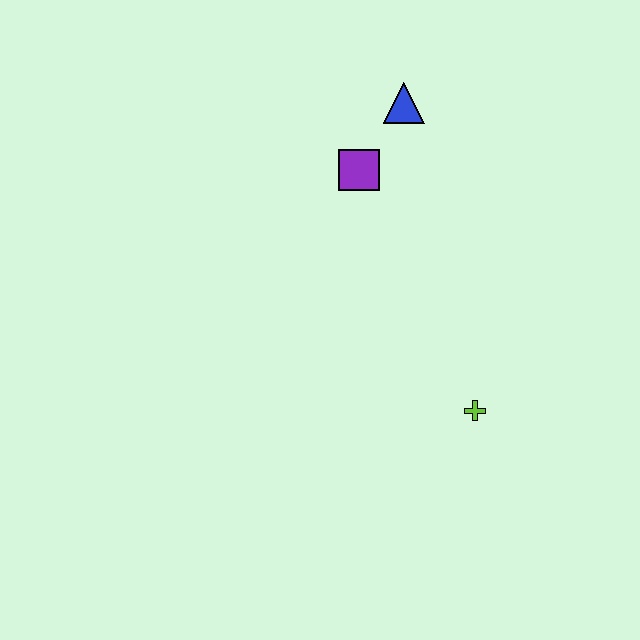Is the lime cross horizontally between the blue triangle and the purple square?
No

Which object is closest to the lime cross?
The purple square is closest to the lime cross.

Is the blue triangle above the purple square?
Yes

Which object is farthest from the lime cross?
The blue triangle is farthest from the lime cross.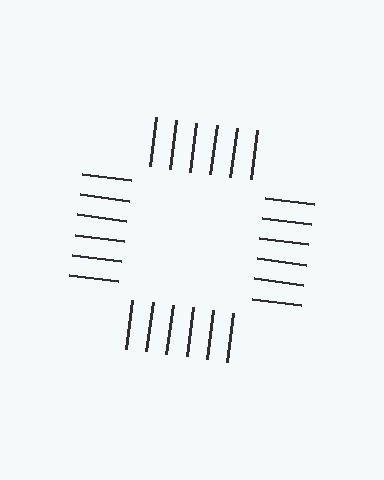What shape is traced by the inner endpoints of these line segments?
An illusory square — the line segments terminate on its edges but no continuous stroke is drawn.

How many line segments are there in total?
24 — 6 along each of the 4 edges.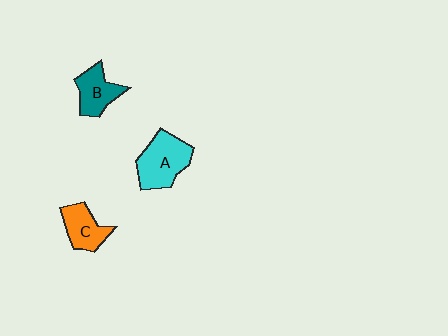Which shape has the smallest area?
Shape C (orange).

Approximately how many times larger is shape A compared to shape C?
Approximately 1.5 times.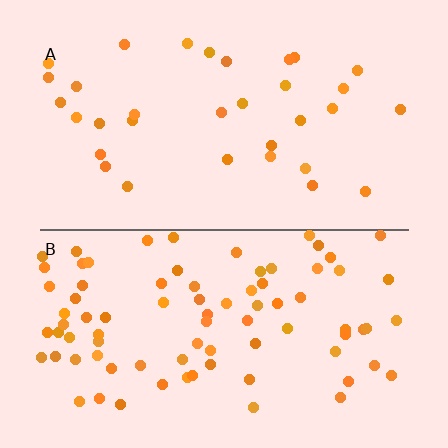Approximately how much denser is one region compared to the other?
Approximately 2.5× — region B over region A.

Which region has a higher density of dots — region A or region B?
B (the bottom).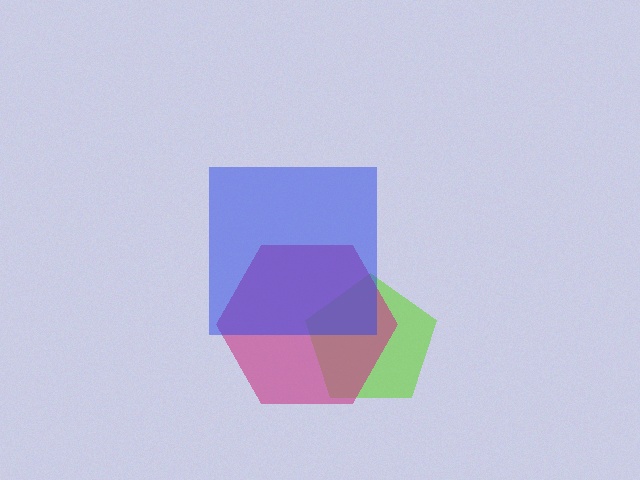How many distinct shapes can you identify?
There are 3 distinct shapes: a lime pentagon, a magenta hexagon, a blue square.